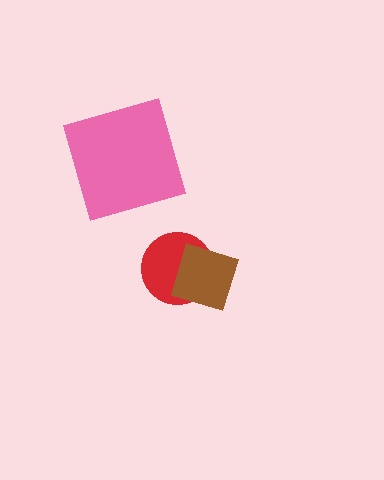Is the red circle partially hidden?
Yes, it is partially covered by another shape.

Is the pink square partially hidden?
No, no other shape covers it.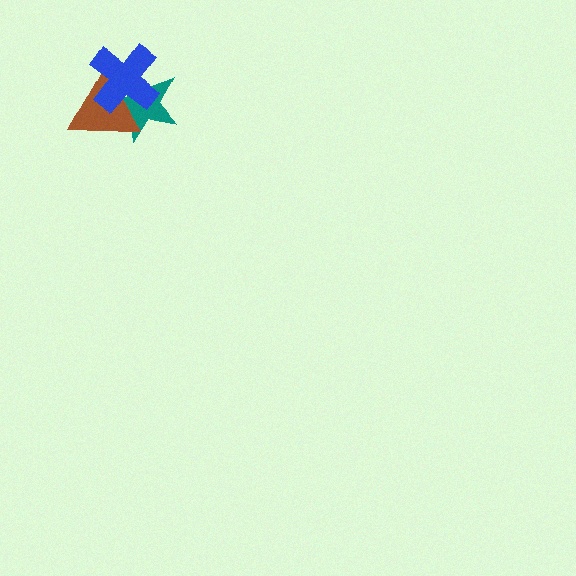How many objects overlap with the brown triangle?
2 objects overlap with the brown triangle.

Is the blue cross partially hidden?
No, no other shape covers it.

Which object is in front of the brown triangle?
The blue cross is in front of the brown triangle.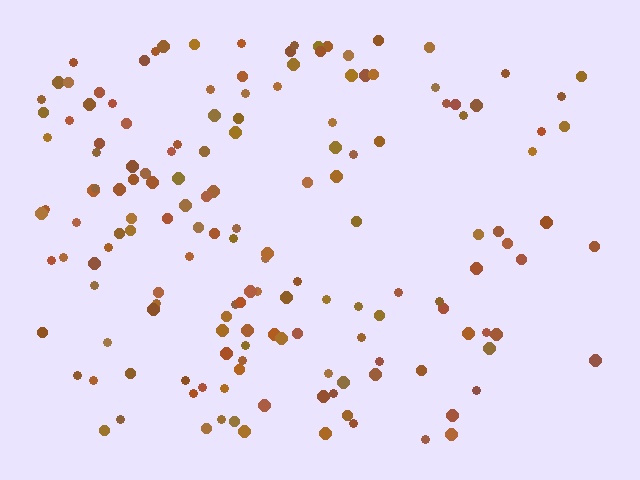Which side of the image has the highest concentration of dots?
The left.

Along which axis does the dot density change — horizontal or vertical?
Horizontal.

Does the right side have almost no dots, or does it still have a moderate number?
Still a moderate number, just noticeably fewer than the left.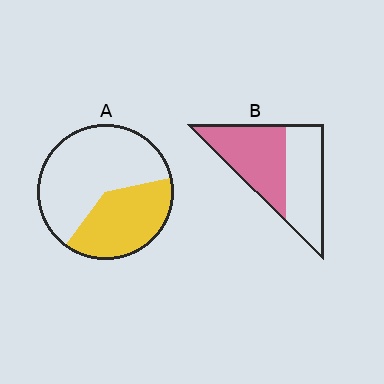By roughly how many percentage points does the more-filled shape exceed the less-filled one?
By roughly 15 percentage points (B over A).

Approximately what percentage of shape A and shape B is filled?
A is approximately 40% and B is approximately 50%.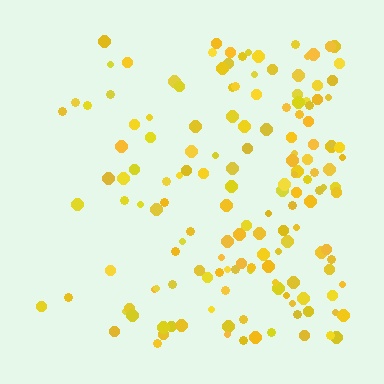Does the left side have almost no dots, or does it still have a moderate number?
Still a moderate number, just noticeably fewer than the right.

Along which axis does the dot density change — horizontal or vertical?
Horizontal.